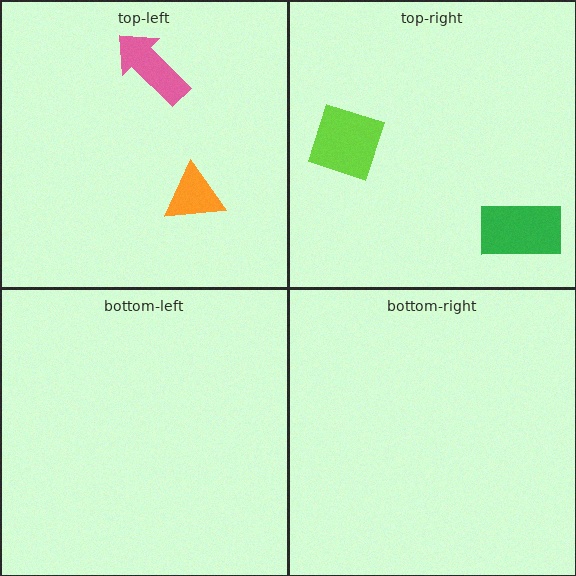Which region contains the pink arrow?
The top-left region.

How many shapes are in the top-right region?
2.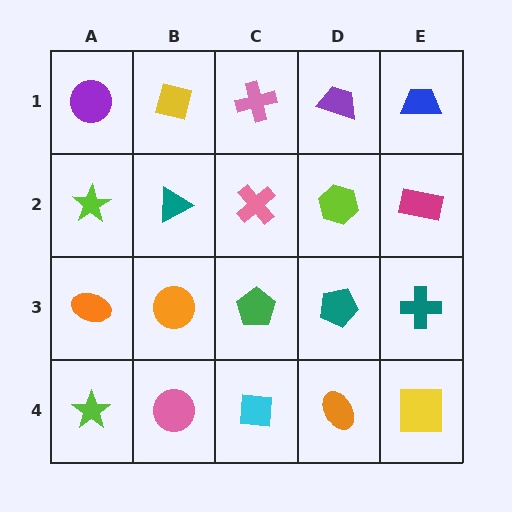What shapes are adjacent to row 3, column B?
A teal triangle (row 2, column B), a pink circle (row 4, column B), an orange ellipse (row 3, column A), a green pentagon (row 3, column C).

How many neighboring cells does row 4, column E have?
2.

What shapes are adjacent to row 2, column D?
A purple trapezoid (row 1, column D), a teal pentagon (row 3, column D), a pink cross (row 2, column C), a magenta rectangle (row 2, column E).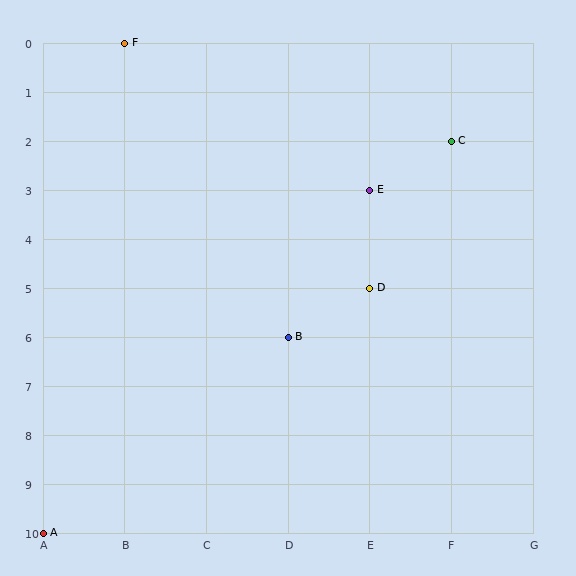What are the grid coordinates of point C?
Point C is at grid coordinates (F, 2).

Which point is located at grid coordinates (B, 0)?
Point F is at (B, 0).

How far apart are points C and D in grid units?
Points C and D are 1 column and 3 rows apart (about 3.2 grid units diagonally).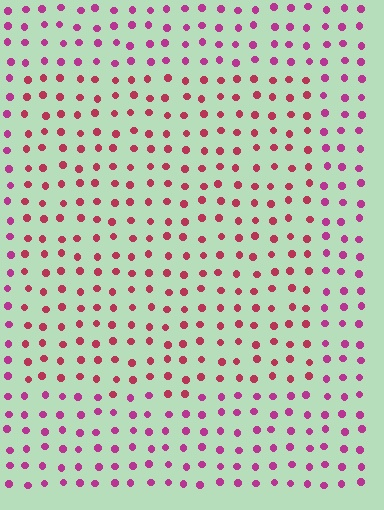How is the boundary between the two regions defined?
The boundary is defined purely by a slight shift in hue (about 27 degrees). Spacing, size, and orientation are identical on both sides.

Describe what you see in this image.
The image is filled with small magenta elements in a uniform arrangement. A rectangle-shaped region is visible where the elements are tinted to a slightly different hue, forming a subtle color boundary.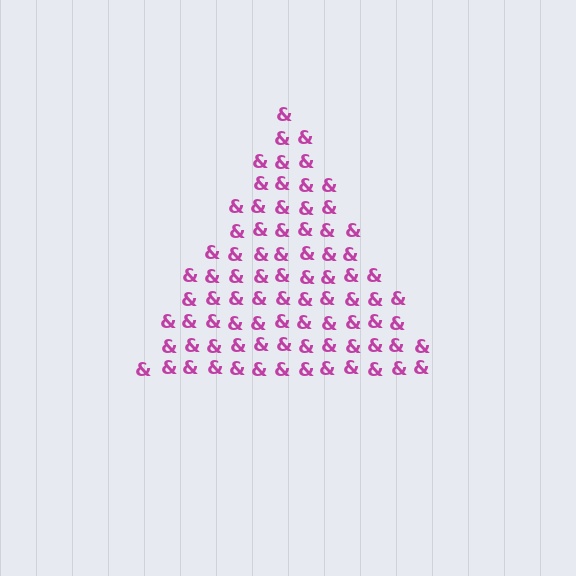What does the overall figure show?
The overall figure shows a triangle.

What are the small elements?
The small elements are ampersands.